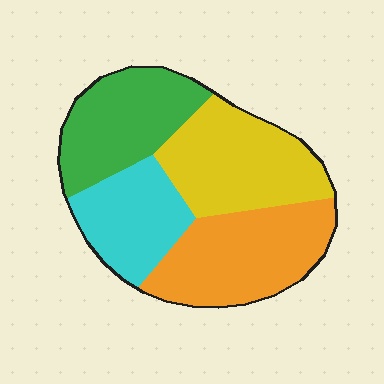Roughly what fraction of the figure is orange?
Orange covers roughly 30% of the figure.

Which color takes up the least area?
Cyan, at roughly 20%.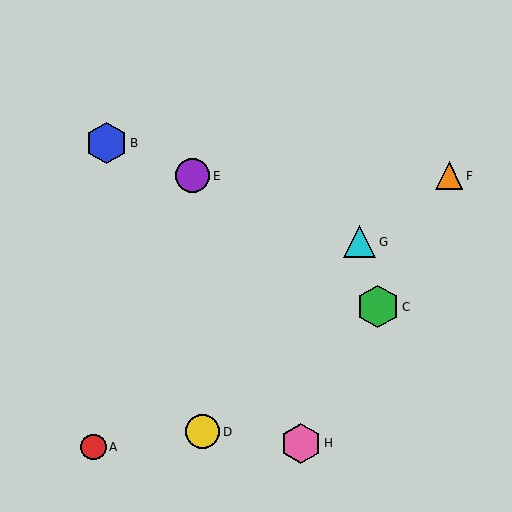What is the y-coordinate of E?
Object E is at y≈176.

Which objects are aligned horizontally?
Objects E, F are aligned horizontally.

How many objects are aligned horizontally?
2 objects (E, F) are aligned horizontally.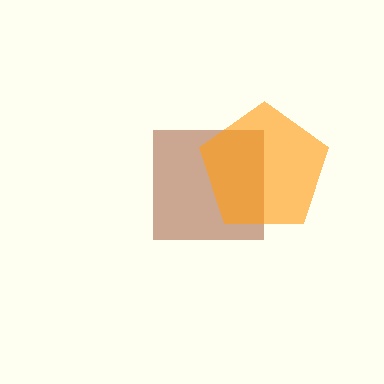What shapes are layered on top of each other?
The layered shapes are: a brown square, an orange pentagon.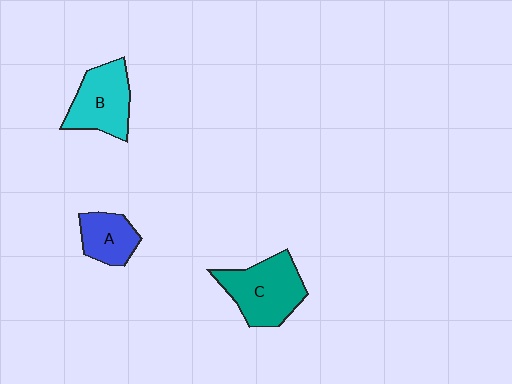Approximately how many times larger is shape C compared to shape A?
Approximately 1.7 times.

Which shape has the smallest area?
Shape A (blue).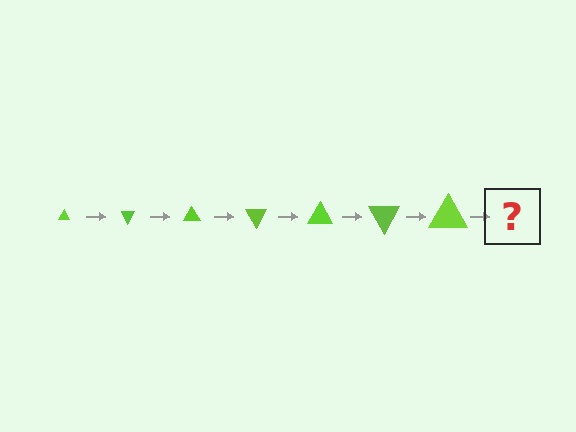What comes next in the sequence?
The next element should be a triangle, larger than the previous one and rotated 420 degrees from the start.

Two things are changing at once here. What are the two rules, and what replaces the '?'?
The two rules are that the triangle grows larger each step and it rotates 60 degrees each step. The '?' should be a triangle, larger than the previous one and rotated 420 degrees from the start.